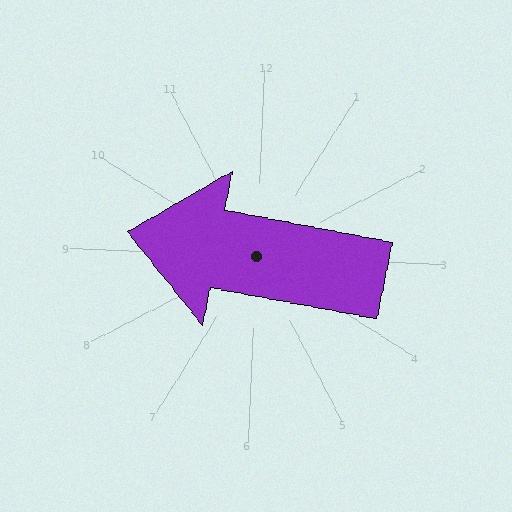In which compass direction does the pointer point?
West.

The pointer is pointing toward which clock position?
Roughly 9 o'clock.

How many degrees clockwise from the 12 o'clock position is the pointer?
Approximately 278 degrees.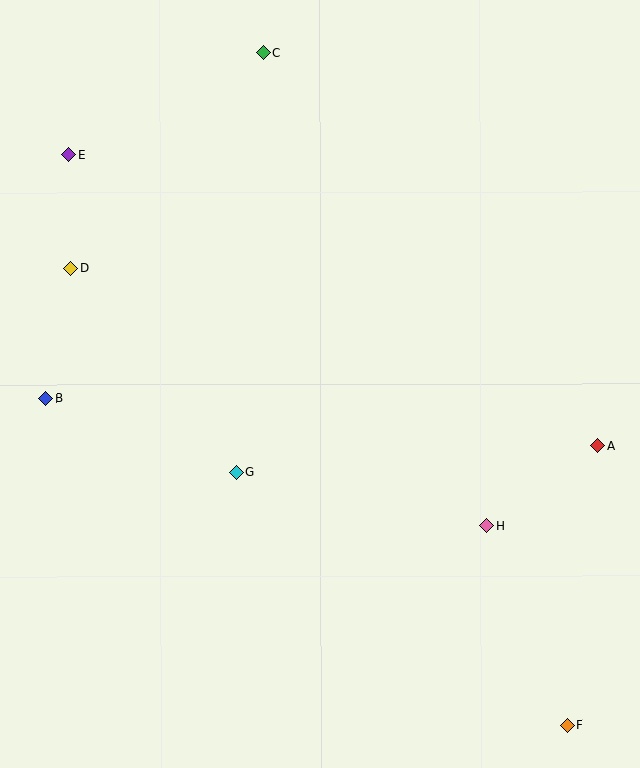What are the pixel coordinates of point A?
Point A is at (598, 446).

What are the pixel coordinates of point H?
Point H is at (487, 526).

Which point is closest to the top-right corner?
Point C is closest to the top-right corner.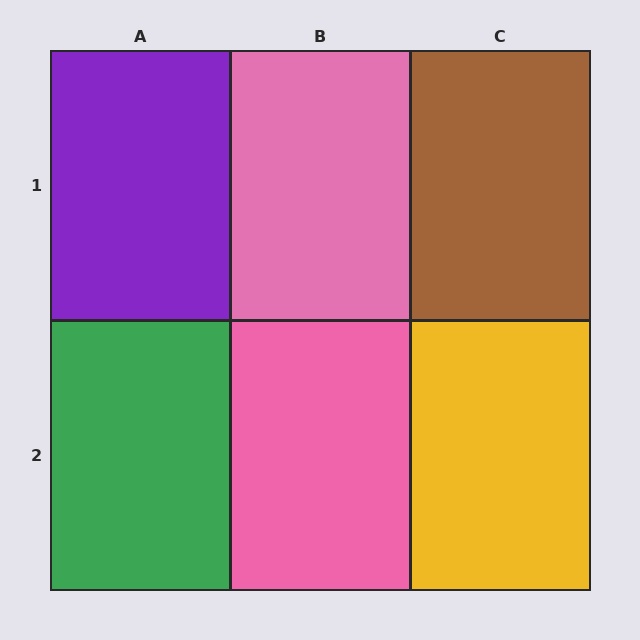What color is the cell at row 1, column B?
Pink.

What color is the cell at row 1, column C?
Brown.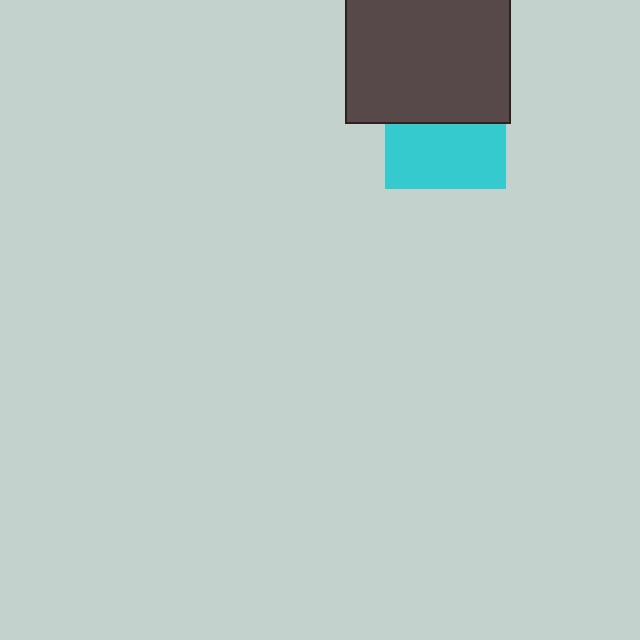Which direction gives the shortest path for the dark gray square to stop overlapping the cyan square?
Moving up gives the shortest separation.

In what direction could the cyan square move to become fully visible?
The cyan square could move down. That would shift it out from behind the dark gray square entirely.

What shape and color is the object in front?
The object in front is a dark gray square.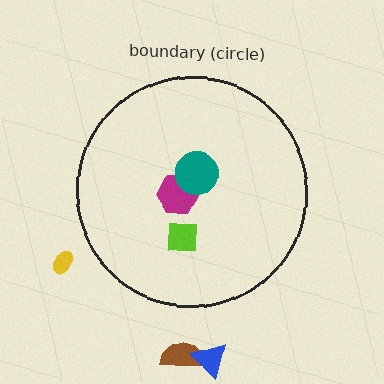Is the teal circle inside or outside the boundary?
Inside.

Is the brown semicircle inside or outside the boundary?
Outside.